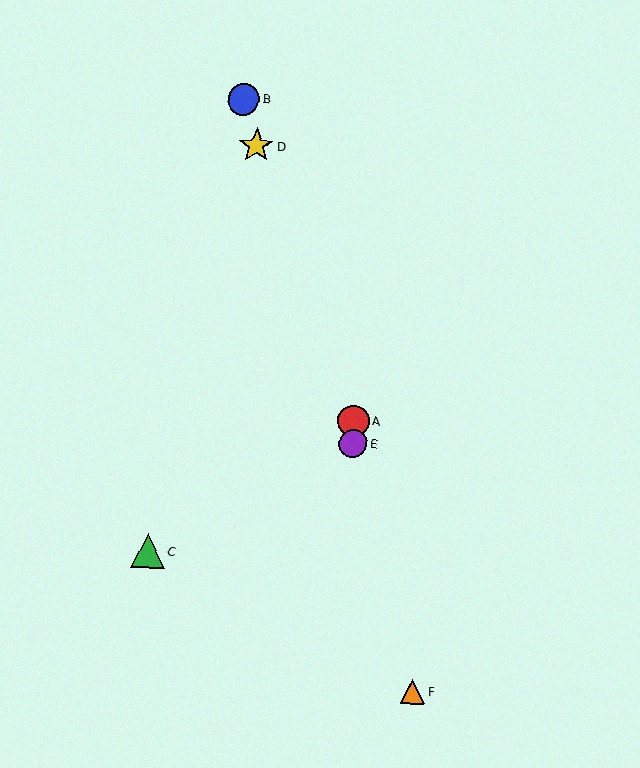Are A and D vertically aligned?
No, A is at x≈353 and D is at x≈257.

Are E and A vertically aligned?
Yes, both are at x≈353.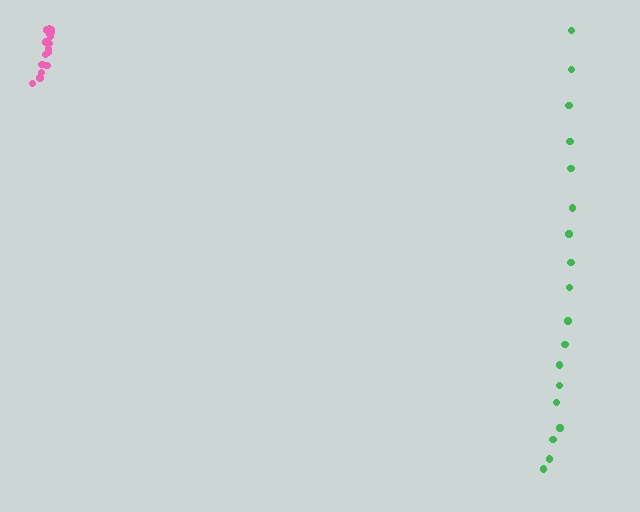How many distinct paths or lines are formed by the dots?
There are 2 distinct paths.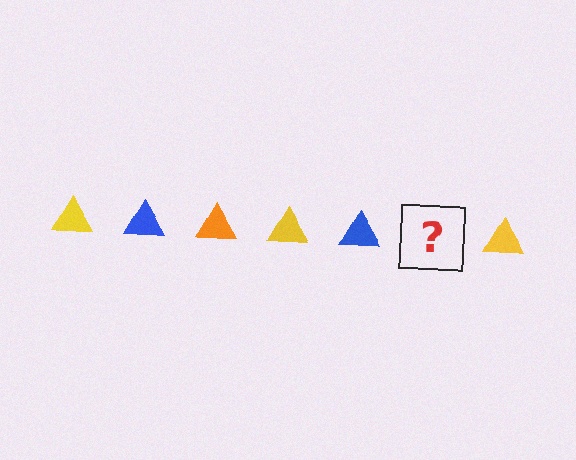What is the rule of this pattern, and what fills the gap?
The rule is that the pattern cycles through yellow, blue, orange triangles. The gap should be filled with an orange triangle.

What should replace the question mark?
The question mark should be replaced with an orange triangle.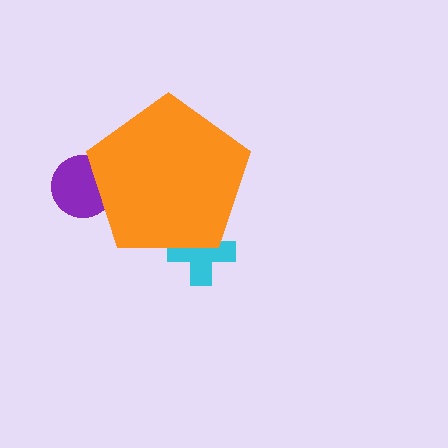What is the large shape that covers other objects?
An orange pentagon.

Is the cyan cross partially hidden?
Yes, the cyan cross is partially hidden behind the orange pentagon.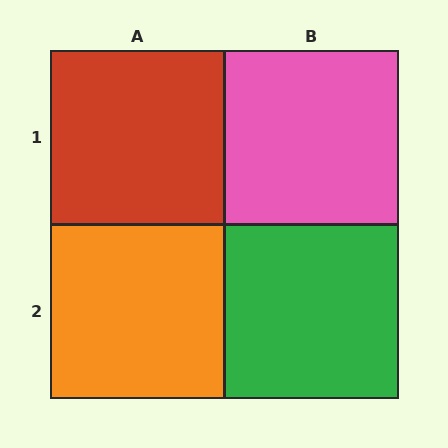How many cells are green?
1 cell is green.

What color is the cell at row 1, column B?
Pink.